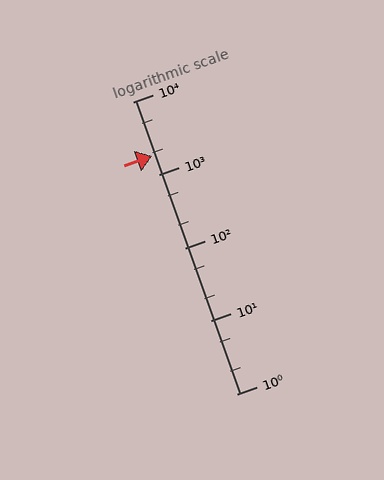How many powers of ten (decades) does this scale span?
The scale spans 4 decades, from 1 to 10000.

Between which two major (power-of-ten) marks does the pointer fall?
The pointer is between 1000 and 10000.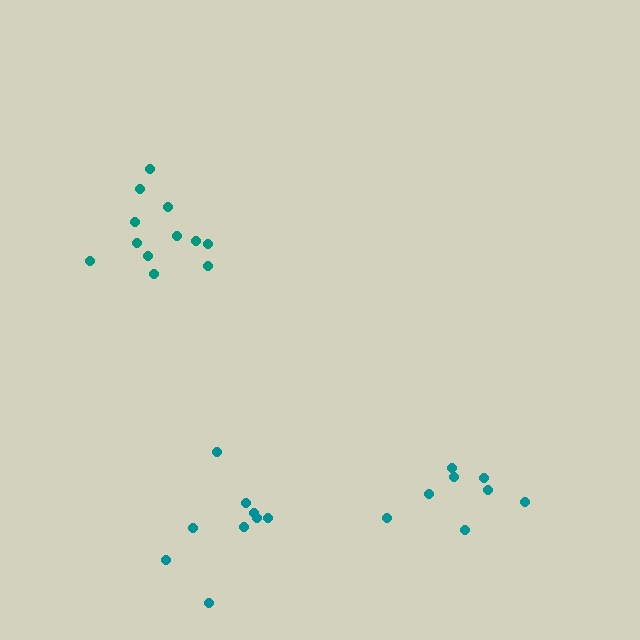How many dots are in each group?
Group 1: 12 dots, Group 2: 9 dots, Group 3: 8 dots (29 total).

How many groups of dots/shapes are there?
There are 3 groups.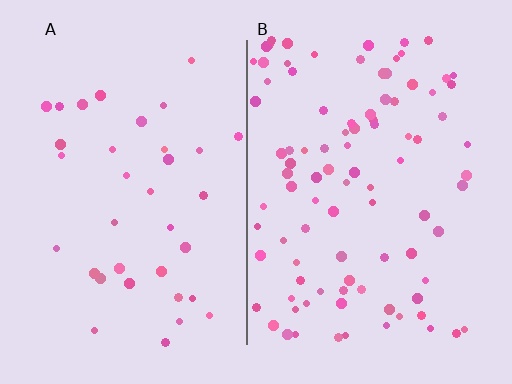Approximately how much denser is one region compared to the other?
Approximately 2.6× — region B over region A.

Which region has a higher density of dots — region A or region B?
B (the right).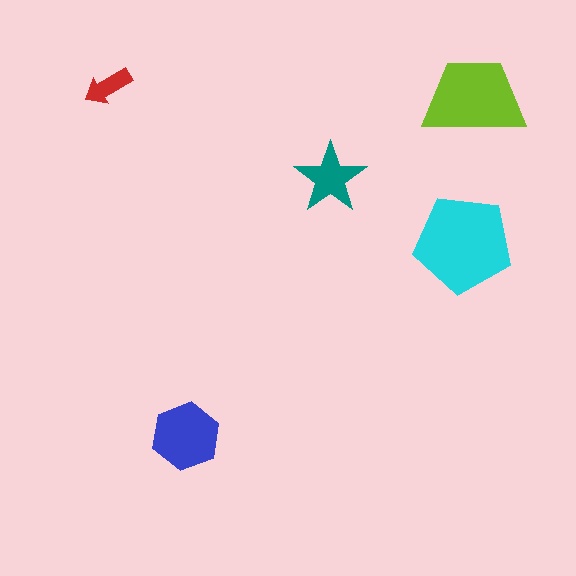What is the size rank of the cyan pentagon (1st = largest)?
1st.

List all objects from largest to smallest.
The cyan pentagon, the lime trapezoid, the blue hexagon, the teal star, the red arrow.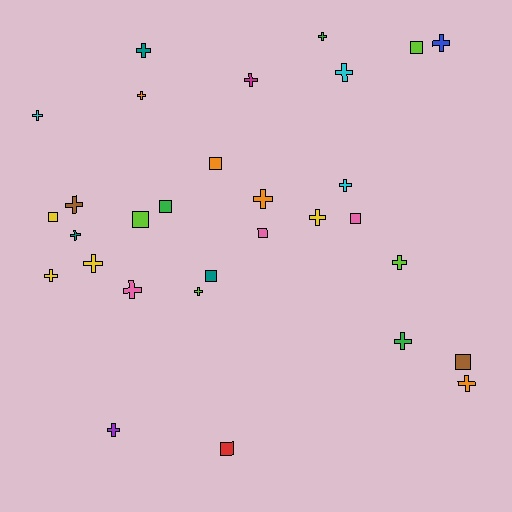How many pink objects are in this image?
There are 3 pink objects.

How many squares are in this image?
There are 10 squares.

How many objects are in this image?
There are 30 objects.